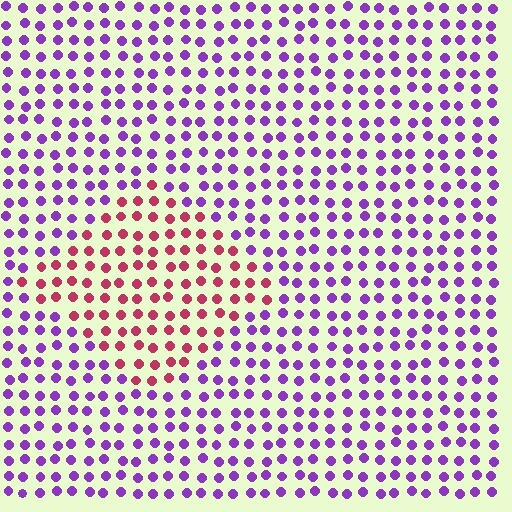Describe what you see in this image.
The image is filled with small purple elements in a uniform arrangement. A diamond-shaped region is visible where the elements are tinted to a slightly different hue, forming a subtle color boundary.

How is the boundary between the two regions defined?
The boundary is defined purely by a slight shift in hue (about 62 degrees). Spacing, size, and orientation are identical on both sides.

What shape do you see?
I see a diamond.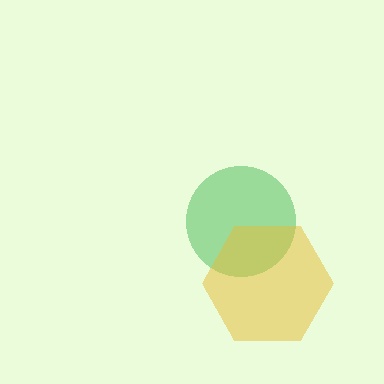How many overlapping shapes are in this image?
There are 2 overlapping shapes in the image.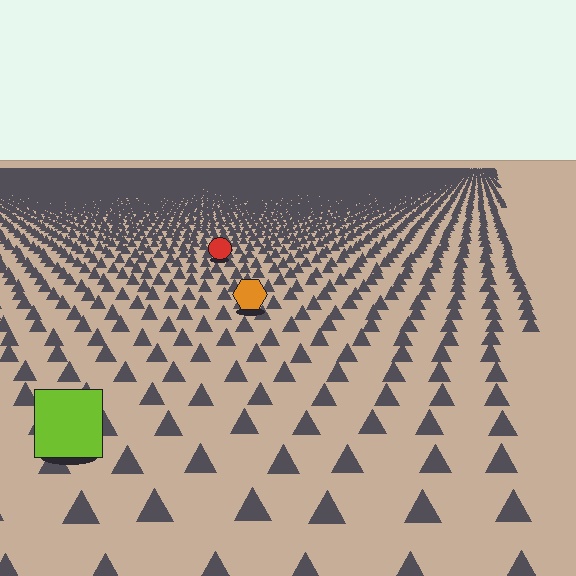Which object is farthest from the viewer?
The red circle is farthest from the viewer. It appears smaller and the ground texture around it is denser.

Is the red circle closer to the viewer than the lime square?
No. The lime square is closer — you can tell from the texture gradient: the ground texture is coarser near it.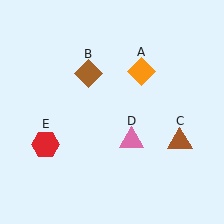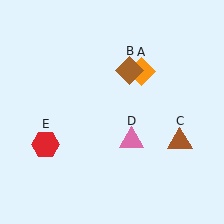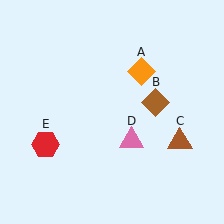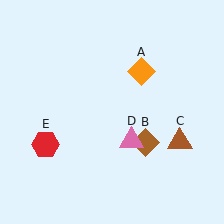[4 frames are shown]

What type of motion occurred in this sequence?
The brown diamond (object B) rotated clockwise around the center of the scene.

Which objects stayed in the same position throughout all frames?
Orange diamond (object A) and brown triangle (object C) and pink triangle (object D) and red hexagon (object E) remained stationary.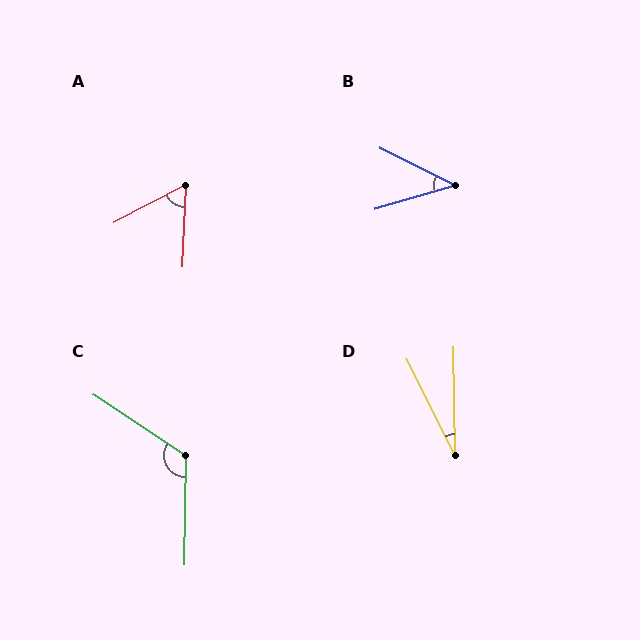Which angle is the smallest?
D, at approximately 26 degrees.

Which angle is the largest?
C, at approximately 123 degrees.